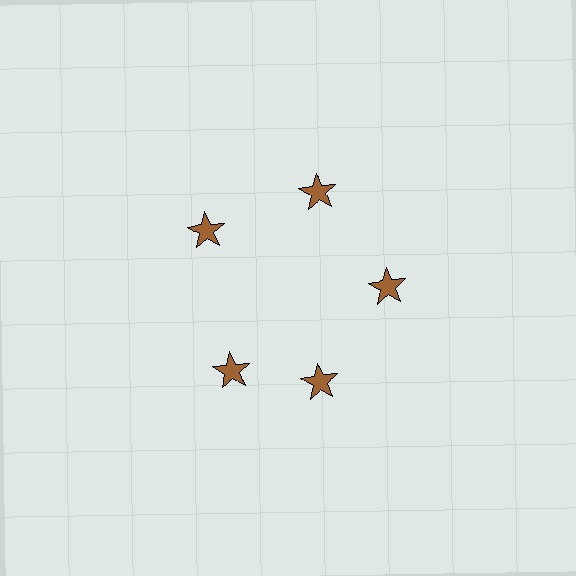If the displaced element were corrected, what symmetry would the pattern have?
It would have 5-fold rotational symmetry — the pattern would map onto itself every 72 degrees.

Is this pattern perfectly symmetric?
No. The 5 brown stars are arranged in a ring, but one element near the 8 o'clock position is rotated out of alignment along the ring, breaking the 5-fold rotational symmetry.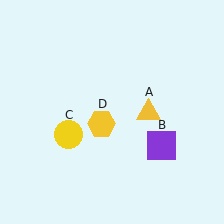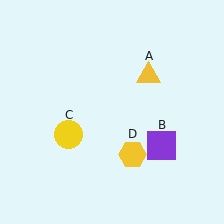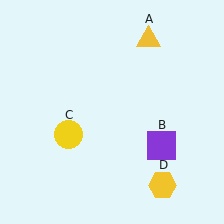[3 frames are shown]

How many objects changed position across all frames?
2 objects changed position: yellow triangle (object A), yellow hexagon (object D).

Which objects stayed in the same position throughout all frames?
Purple square (object B) and yellow circle (object C) remained stationary.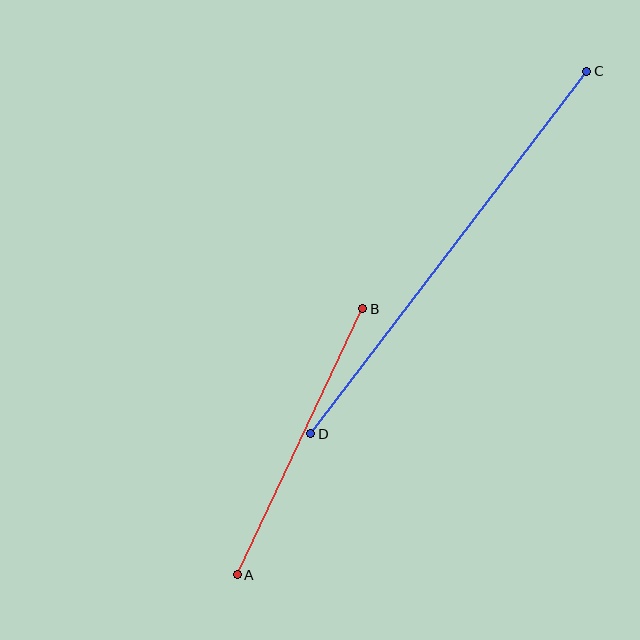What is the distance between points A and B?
The distance is approximately 294 pixels.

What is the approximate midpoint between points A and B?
The midpoint is at approximately (300, 442) pixels.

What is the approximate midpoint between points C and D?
The midpoint is at approximately (449, 253) pixels.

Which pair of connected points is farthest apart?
Points C and D are farthest apart.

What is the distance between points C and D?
The distance is approximately 456 pixels.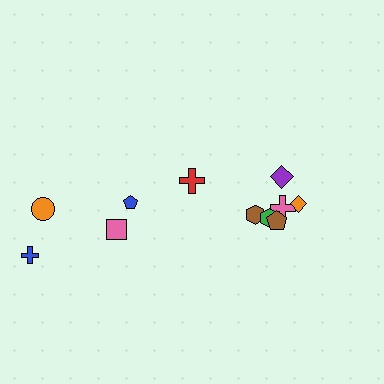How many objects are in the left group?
There are 4 objects.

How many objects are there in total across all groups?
There are 11 objects.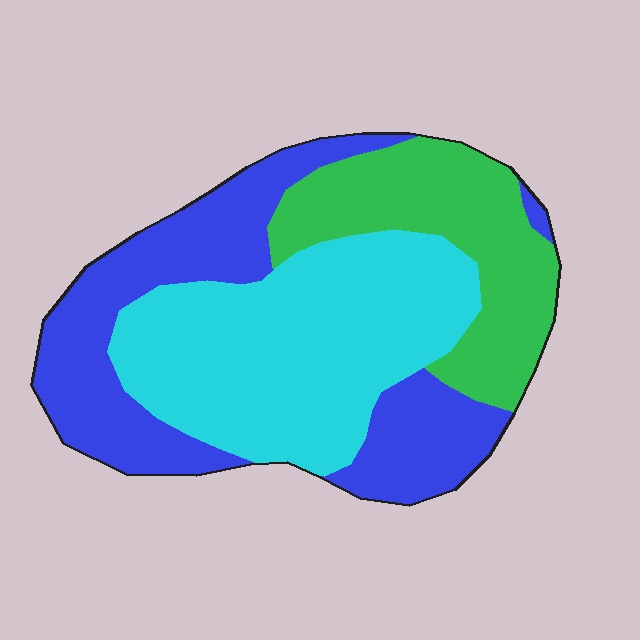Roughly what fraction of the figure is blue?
Blue takes up about one third (1/3) of the figure.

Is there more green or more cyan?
Cyan.